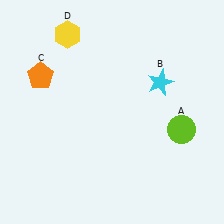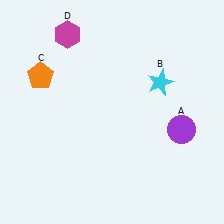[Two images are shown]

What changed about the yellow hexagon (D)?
In Image 1, D is yellow. In Image 2, it changed to magenta.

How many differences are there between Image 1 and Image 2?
There are 2 differences between the two images.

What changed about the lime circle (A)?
In Image 1, A is lime. In Image 2, it changed to purple.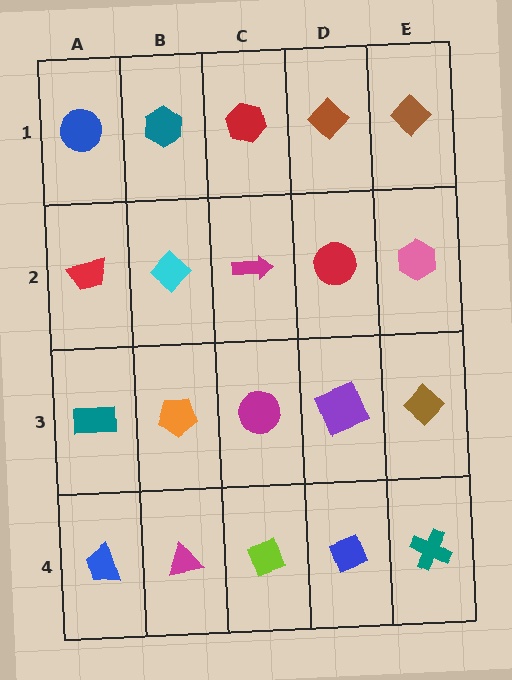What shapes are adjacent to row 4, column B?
An orange pentagon (row 3, column B), a blue trapezoid (row 4, column A), a lime diamond (row 4, column C).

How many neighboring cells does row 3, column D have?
4.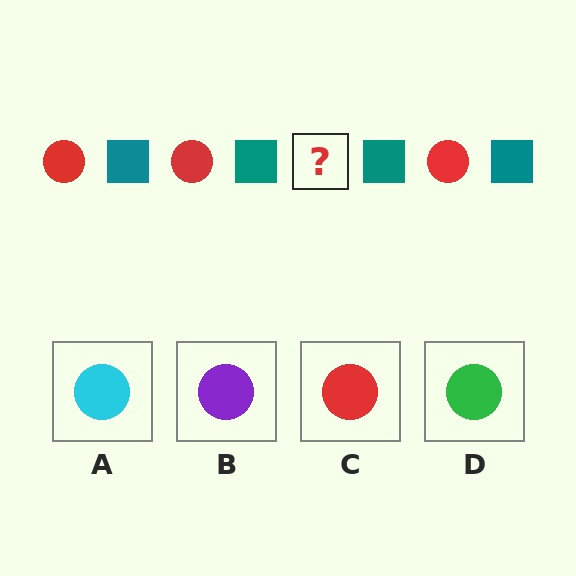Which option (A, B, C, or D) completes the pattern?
C.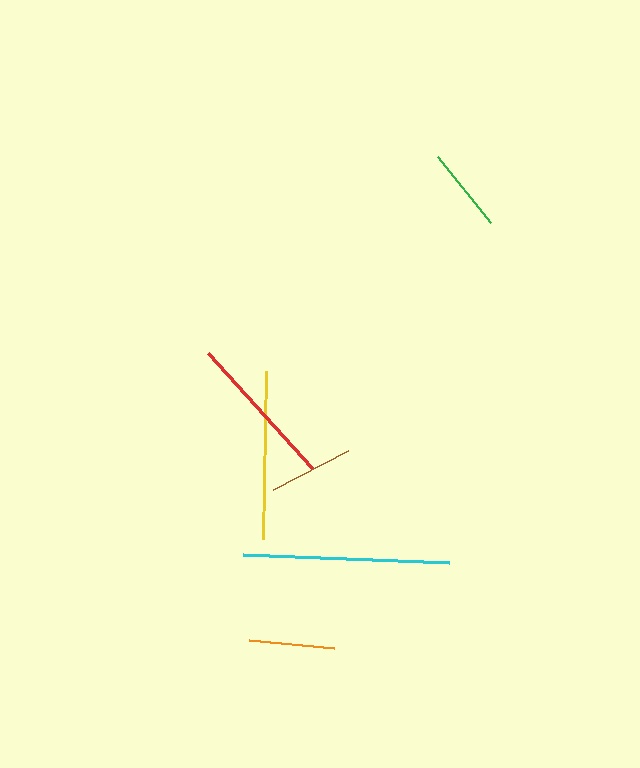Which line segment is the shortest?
The green line is the shortest at approximately 84 pixels.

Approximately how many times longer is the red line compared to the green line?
The red line is approximately 1.8 times the length of the green line.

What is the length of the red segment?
The red segment is approximately 155 pixels long.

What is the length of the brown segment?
The brown segment is approximately 85 pixels long.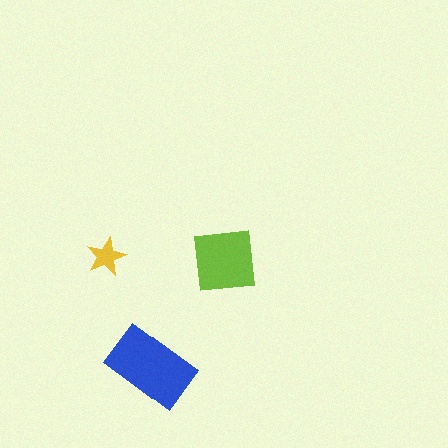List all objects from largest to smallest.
The blue rectangle, the lime square, the yellow star.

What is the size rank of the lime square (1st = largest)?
2nd.